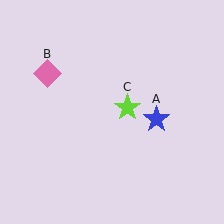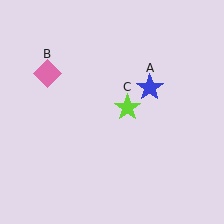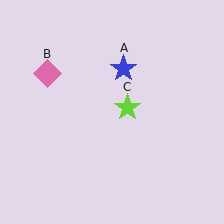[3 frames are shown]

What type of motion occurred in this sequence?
The blue star (object A) rotated counterclockwise around the center of the scene.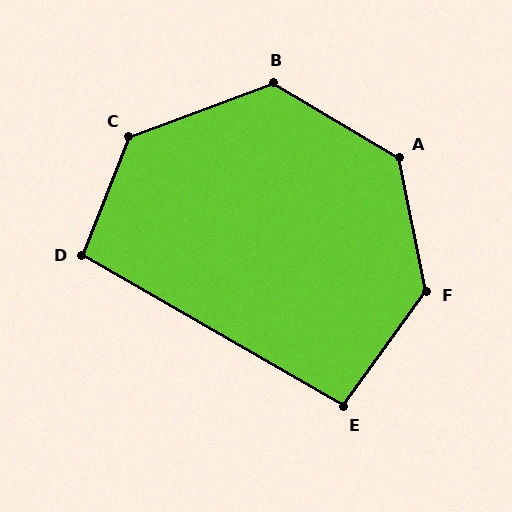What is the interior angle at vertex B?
Approximately 129 degrees (obtuse).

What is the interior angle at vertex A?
Approximately 132 degrees (obtuse).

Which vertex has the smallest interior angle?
E, at approximately 96 degrees.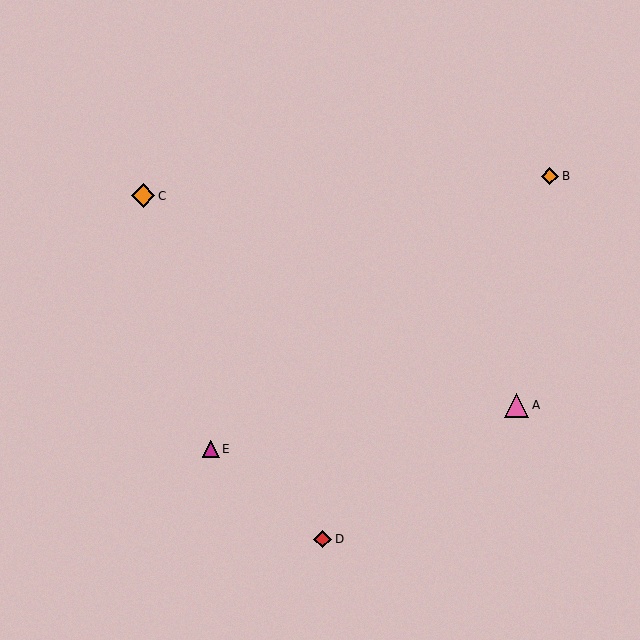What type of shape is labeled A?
Shape A is a pink triangle.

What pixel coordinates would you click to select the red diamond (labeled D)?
Click at (323, 539) to select the red diamond D.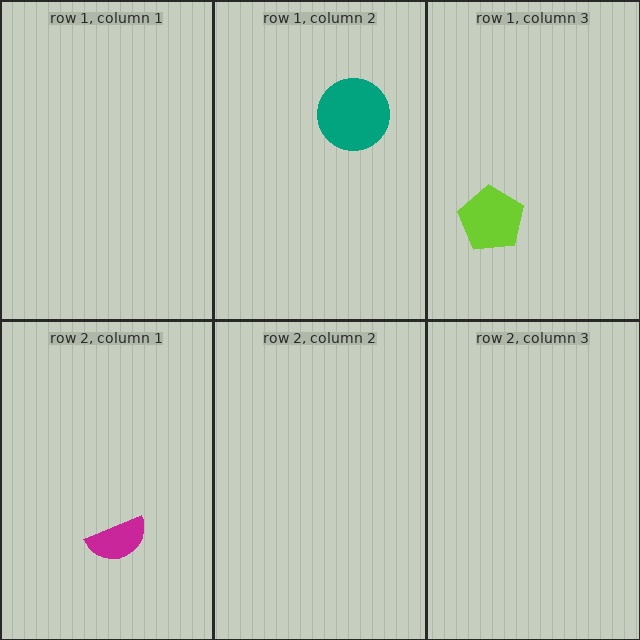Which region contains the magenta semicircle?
The row 2, column 1 region.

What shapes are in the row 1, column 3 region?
The lime pentagon.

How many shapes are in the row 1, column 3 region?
1.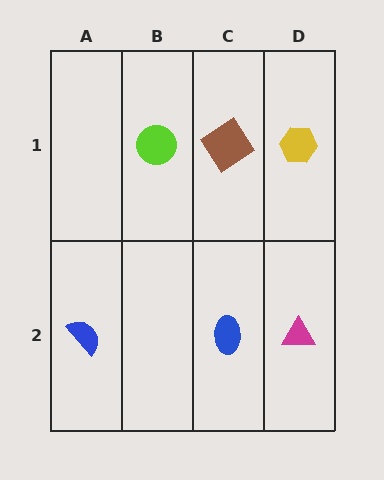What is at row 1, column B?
A lime circle.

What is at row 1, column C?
A brown diamond.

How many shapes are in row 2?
3 shapes.